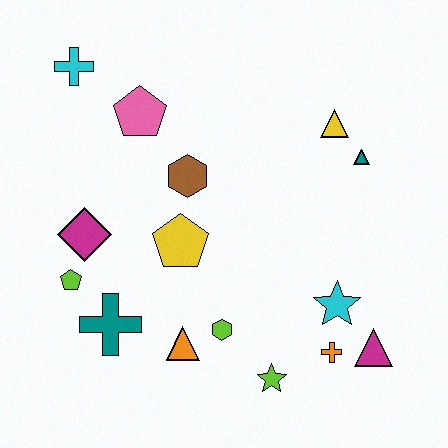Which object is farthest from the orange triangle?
The cyan cross is farthest from the orange triangle.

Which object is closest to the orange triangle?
The lime hexagon is closest to the orange triangle.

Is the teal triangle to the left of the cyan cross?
No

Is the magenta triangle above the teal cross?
No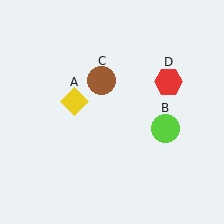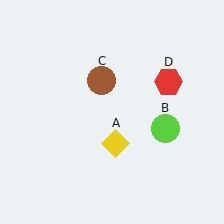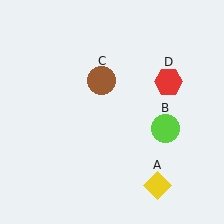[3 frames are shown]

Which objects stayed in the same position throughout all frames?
Lime circle (object B) and brown circle (object C) and red hexagon (object D) remained stationary.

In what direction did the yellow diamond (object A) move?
The yellow diamond (object A) moved down and to the right.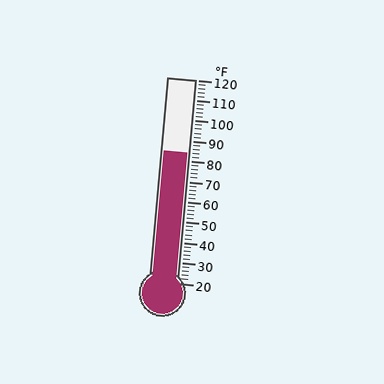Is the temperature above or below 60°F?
The temperature is above 60°F.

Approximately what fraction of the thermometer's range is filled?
The thermometer is filled to approximately 65% of its range.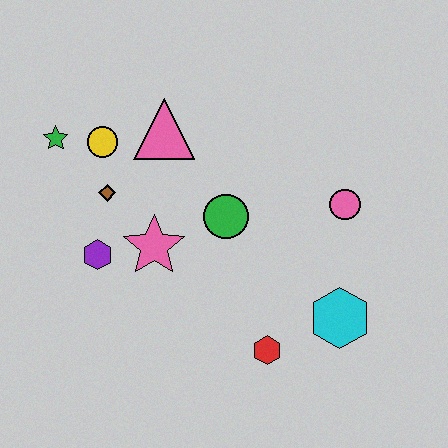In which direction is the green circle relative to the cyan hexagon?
The green circle is to the left of the cyan hexagon.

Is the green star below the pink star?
No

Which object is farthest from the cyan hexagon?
The green star is farthest from the cyan hexagon.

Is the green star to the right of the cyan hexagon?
No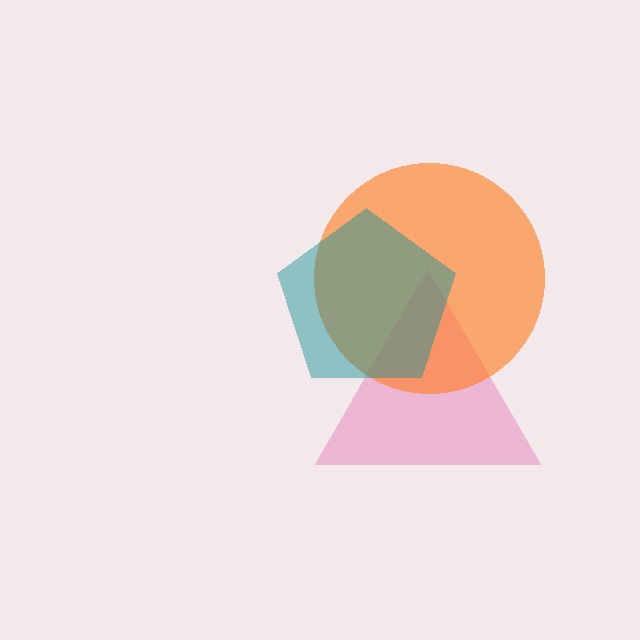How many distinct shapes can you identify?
There are 3 distinct shapes: a pink triangle, an orange circle, a teal pentagon.